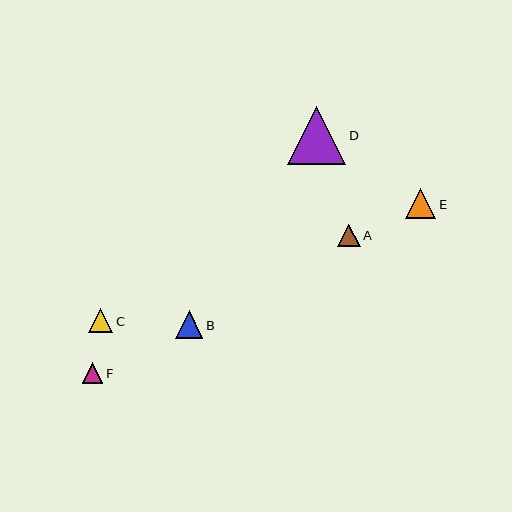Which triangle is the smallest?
Triangle F is the smallest with a size of approximately 21 pixels.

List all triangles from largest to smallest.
From largest to smallest: D, E, B, C, A, F.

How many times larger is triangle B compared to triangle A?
Triangle B is approximately 1.2 times the size of triangle A.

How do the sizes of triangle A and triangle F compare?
Triangle A and triangle F are approximately the same size.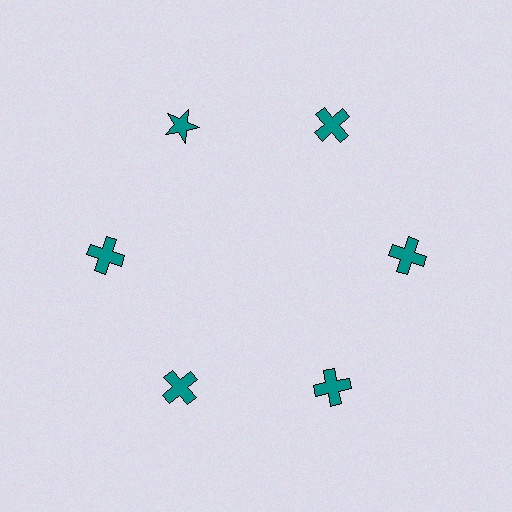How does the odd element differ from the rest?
It has a different shape: star instead of cross.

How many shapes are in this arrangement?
There are 6 shapes arranged in a ring pattern.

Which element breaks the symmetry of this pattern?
The teal star at roughly the 11 o'clock position breaks the symmetry. All other shapes are teal crosses.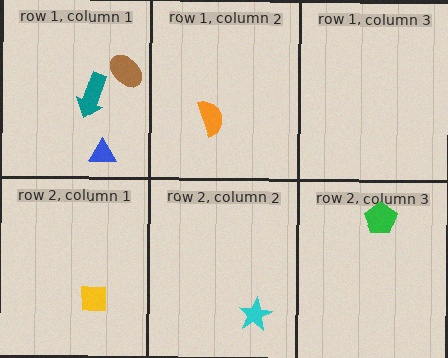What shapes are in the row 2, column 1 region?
The yellow square.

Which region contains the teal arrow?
The row 1, column 1 region.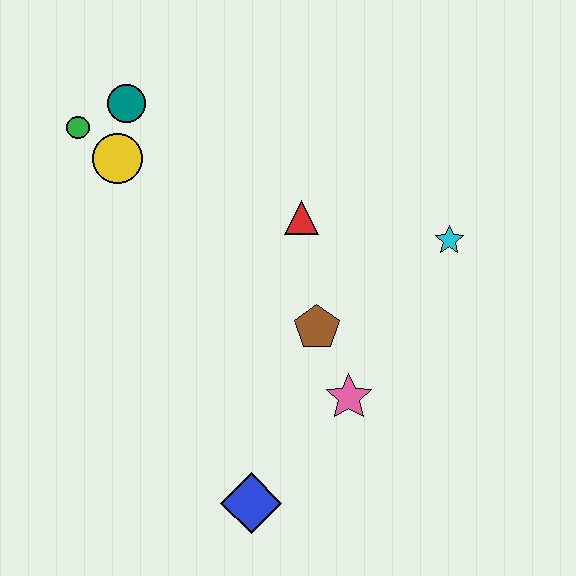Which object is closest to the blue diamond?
The pink star is closest to the blue diamond.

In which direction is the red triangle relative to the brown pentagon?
The red triangle is above the brown pentagon.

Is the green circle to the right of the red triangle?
No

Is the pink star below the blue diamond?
No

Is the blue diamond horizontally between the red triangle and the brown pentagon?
No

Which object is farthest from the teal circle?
The blue diamond is farthest from the teal circle.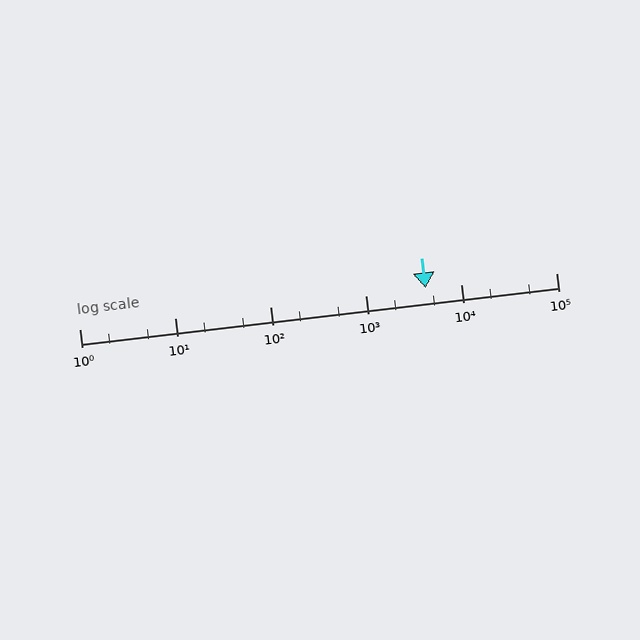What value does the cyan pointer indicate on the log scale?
The pointer indicates approximately 4300.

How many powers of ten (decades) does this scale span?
The scale spans 5 decades, from 1 to 100000.